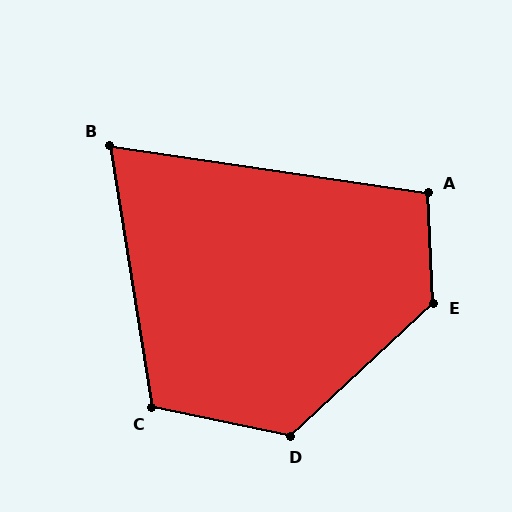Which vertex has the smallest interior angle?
B, at approximately 72 degrees.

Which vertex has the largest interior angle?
E, at approximately 130 degrees.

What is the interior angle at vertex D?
Approximately 125 degrees (obtuse).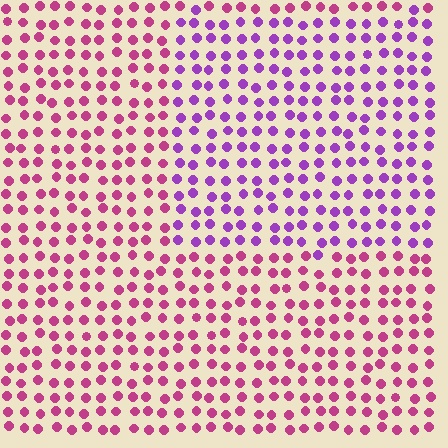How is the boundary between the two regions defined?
The boundary is defined purely by a slight shift in hue (about 41 degrees). Spacing, size, and orientation are identical on both sides.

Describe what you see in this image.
The image is filled with small magenta elements in a uniform arrangement. A rectangle-shaped region is visible where the elements are tinted to a slightly different hue, forming a subtle color boundary.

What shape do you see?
I see a rectangle.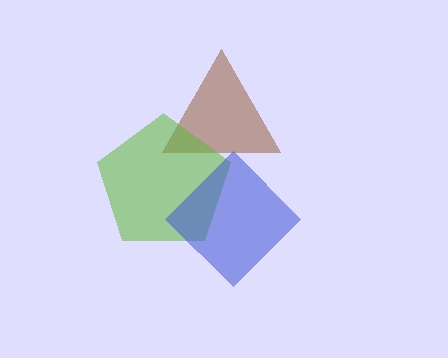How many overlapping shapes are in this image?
There are 3 overlapping shapes in the image.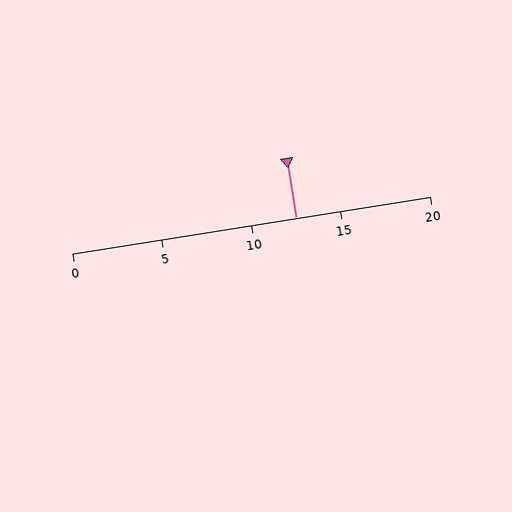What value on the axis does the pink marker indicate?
The marker indicates approximately 12.5.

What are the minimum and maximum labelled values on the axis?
The axis runs from 0 to 20.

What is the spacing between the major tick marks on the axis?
The major ticks are spaced 5 apart.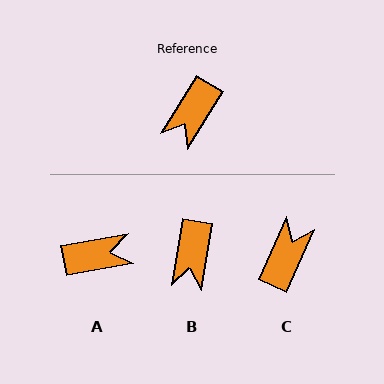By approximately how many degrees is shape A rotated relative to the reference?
Approximately 132 degrees counter-clockwise.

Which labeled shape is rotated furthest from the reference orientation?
C, about 172 degrees away.